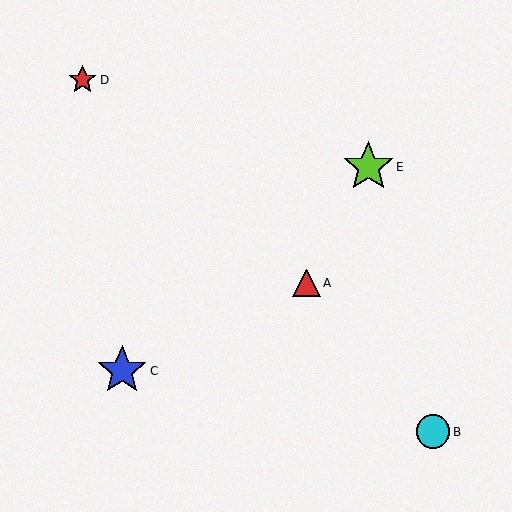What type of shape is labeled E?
Shape E is a lime star.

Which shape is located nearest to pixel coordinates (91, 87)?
The red star (labeled D) at (82, 80) is nearest to that location.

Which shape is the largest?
The lime star (labeled E) is the largest.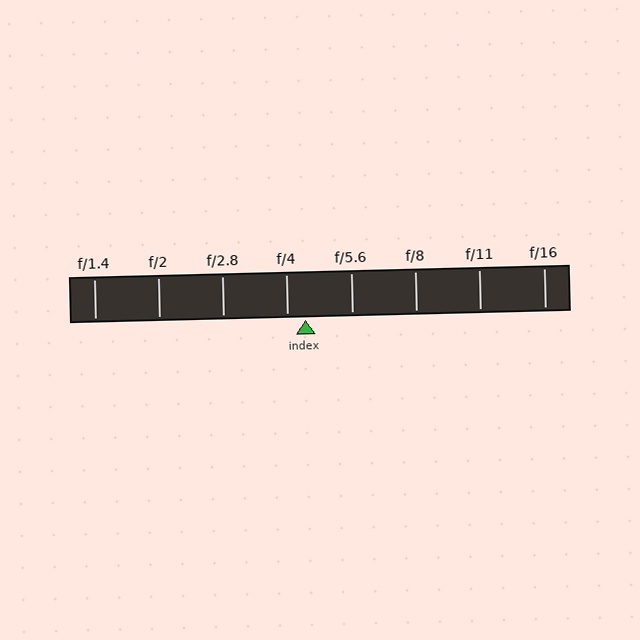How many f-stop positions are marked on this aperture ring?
There are 8 f-stop positions marked.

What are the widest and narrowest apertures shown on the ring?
The widest aperture shown is f/1.4 and the narrowest is f/16.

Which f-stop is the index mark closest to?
The index mark is closest to f/4.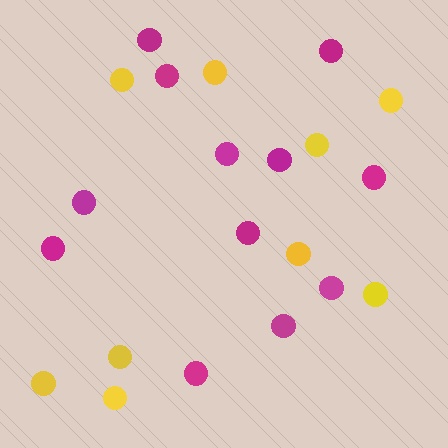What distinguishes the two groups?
There are 2 groups: one group of magenta circles (12) and one group of yellow circles (9).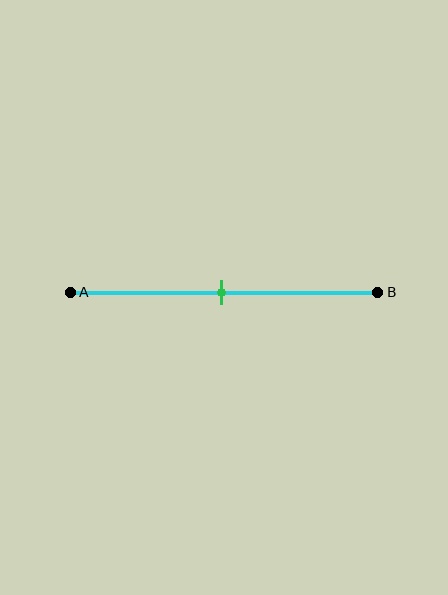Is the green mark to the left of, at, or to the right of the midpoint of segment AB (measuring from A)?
The green mark is approximately at the midpoint of segment AB.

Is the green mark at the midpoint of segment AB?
Yes, the mark is approximately at the midpoint.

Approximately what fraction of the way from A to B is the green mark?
The green mark is approximately 50% of the way from A to B.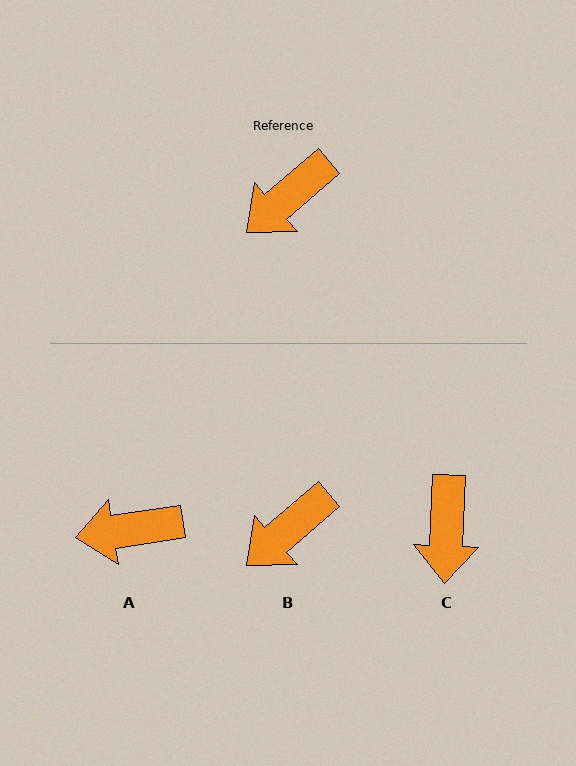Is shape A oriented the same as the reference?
No, it is off by about 32 degrees.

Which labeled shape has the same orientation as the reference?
B.